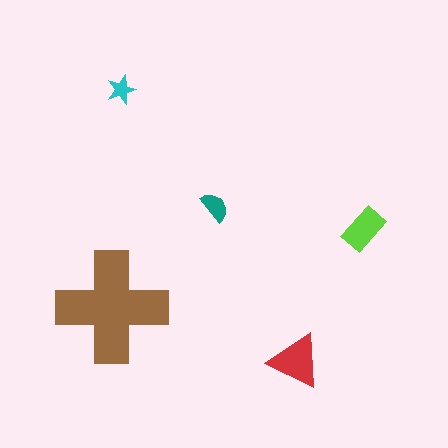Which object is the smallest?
The cyan star.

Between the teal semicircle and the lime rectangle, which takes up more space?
The lime rectangle.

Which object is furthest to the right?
The lime rectangle is rightmost.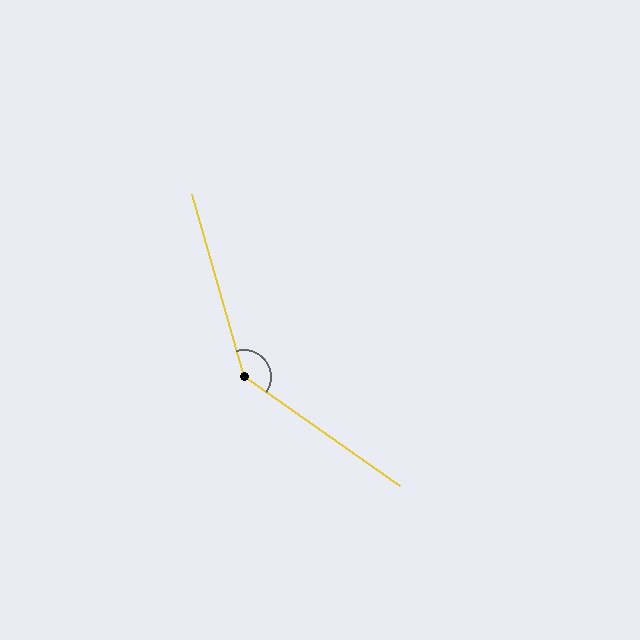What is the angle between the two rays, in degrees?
Approximately 141 degrees.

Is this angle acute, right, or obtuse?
It is obtuse.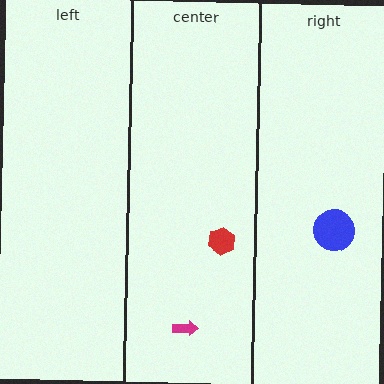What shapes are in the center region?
The red hexagon, the magenta arrow.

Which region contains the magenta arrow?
The center region.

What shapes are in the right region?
The blue circle.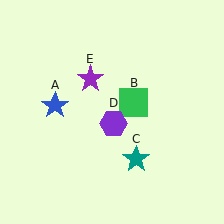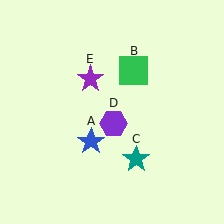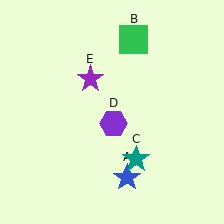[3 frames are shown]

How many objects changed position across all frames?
2 objects changed position: blue star (object A), green square (object B).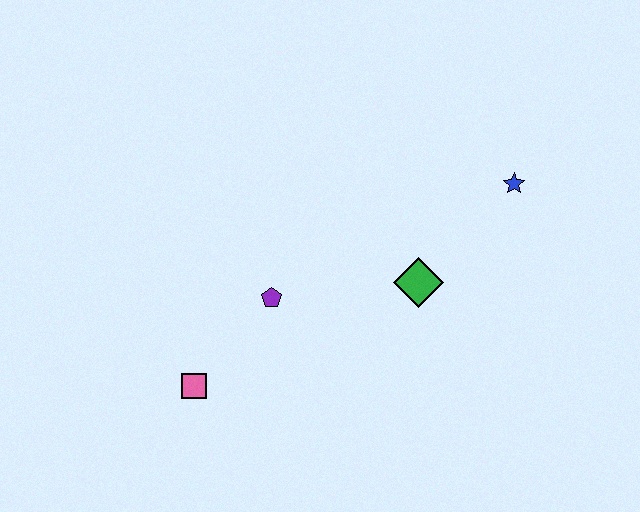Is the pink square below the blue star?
Yes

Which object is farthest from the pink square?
The blue star is farthest from the pink square.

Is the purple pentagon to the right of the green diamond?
No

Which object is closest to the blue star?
The green diamond is closest to the blue star.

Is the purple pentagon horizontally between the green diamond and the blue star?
No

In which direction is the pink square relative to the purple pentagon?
The pink square is below the purple pentagon.